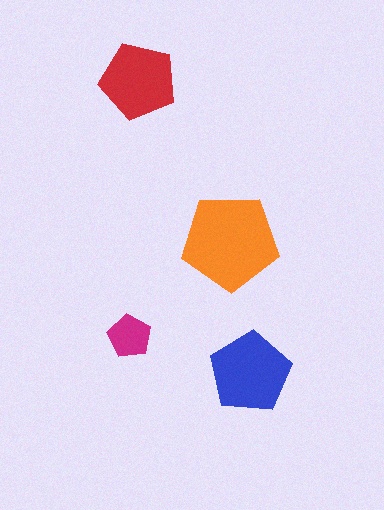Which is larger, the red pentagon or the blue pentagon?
The blue one.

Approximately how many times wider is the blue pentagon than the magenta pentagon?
About 2 times wider.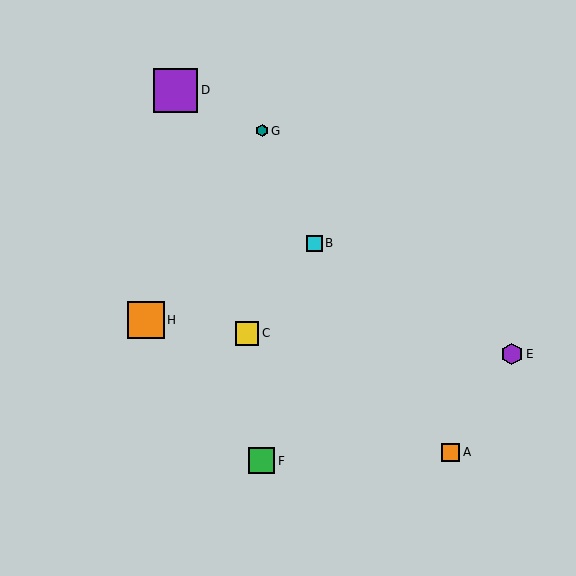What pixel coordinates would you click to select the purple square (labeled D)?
Click at (176, 90) to select the purple square D.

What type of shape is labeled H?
Shape H is an orange square.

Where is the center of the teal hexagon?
The center of the teal hexagon is at (262, 131).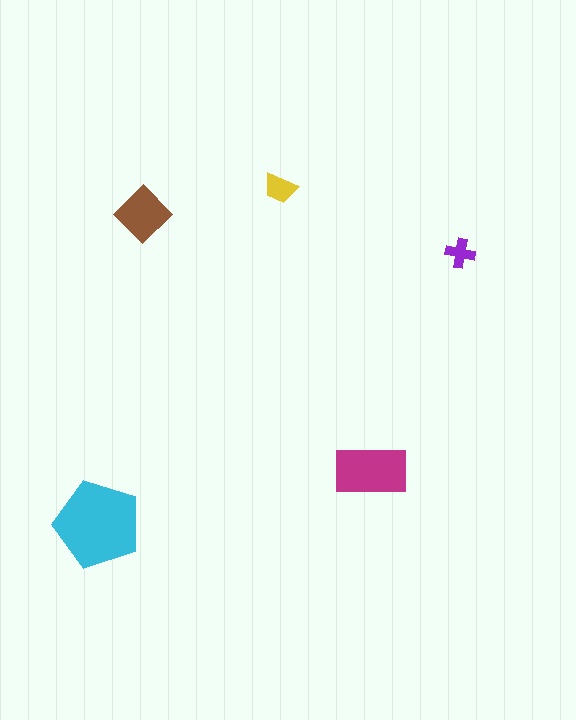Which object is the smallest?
The purple cross.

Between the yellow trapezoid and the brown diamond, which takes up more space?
The brown diamond.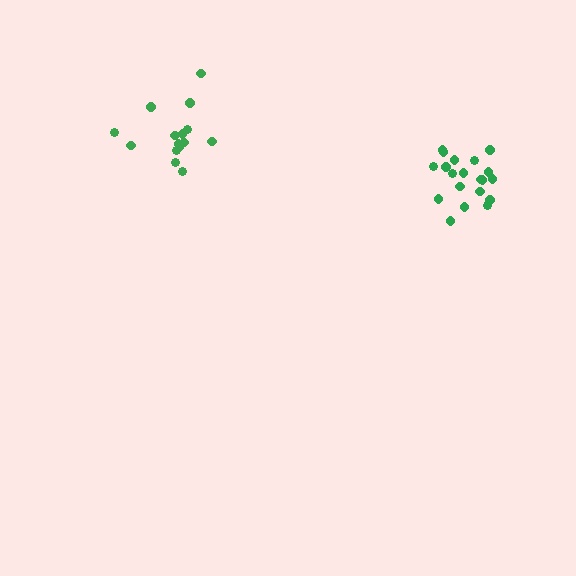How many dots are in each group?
Group 1: 20 dots, Group 2: 15 dots (35 total).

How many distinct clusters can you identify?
There are 2 distinct clusters.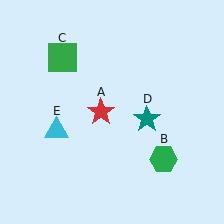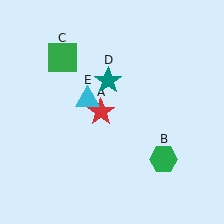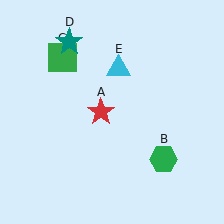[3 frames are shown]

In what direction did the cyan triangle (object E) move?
The cyan triangle (object E) moved up and to the right.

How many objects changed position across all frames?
2 objects changed position: teal star (object D), cyan triangle (object E).